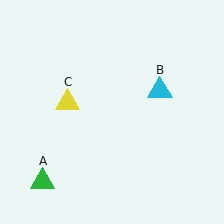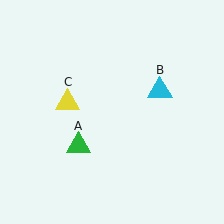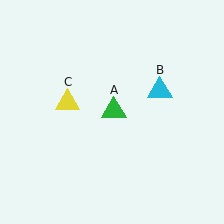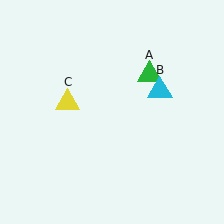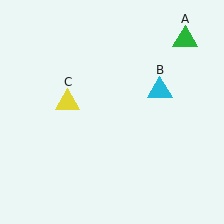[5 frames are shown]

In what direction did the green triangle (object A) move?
The green triangle (object A) moved up and to the right.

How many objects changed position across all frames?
1 object changed position: green triangle (object A).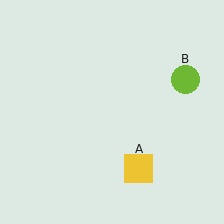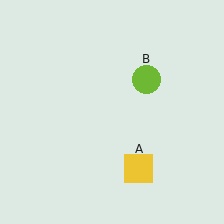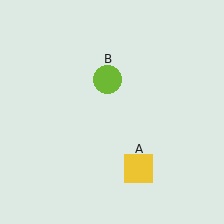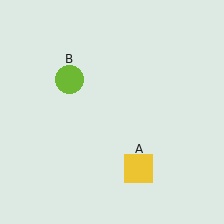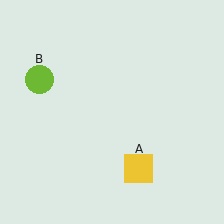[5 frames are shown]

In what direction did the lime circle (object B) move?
The lime circle (object B) moved left.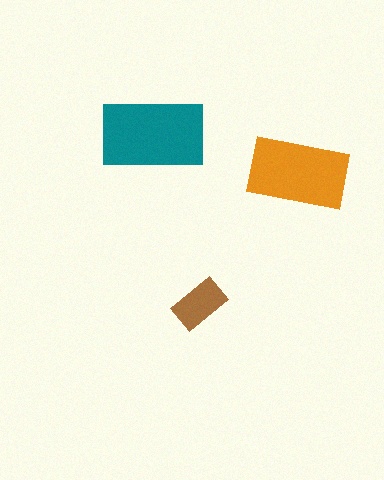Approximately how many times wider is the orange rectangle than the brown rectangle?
About 2 times wider.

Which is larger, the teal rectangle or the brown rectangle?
The teal one.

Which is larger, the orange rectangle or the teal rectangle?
The teal one.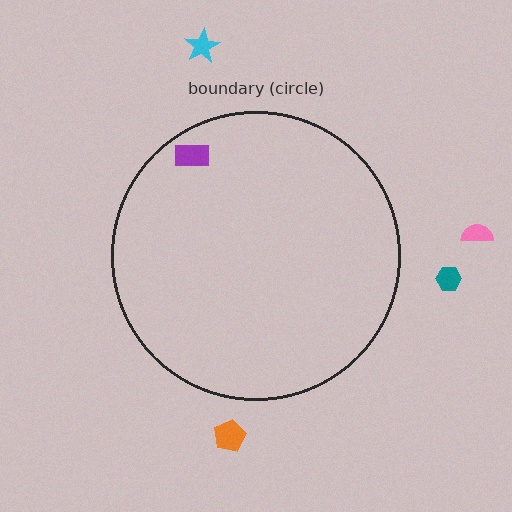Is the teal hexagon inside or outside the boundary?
Outside.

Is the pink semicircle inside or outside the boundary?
Outside.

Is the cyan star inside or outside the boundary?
Outside.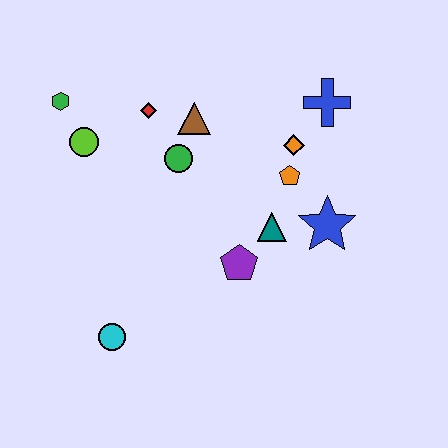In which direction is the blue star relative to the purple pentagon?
The blue star is to the right of the purple pentagon.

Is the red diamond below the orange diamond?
No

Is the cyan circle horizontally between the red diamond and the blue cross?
No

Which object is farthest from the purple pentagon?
The green hexagon is farthest from the purple pentagon.